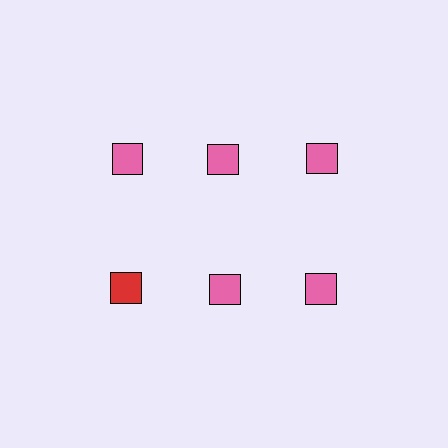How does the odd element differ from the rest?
It has a different color: red instead of pink.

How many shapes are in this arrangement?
There are 6 shapes arranged in a grid pattern.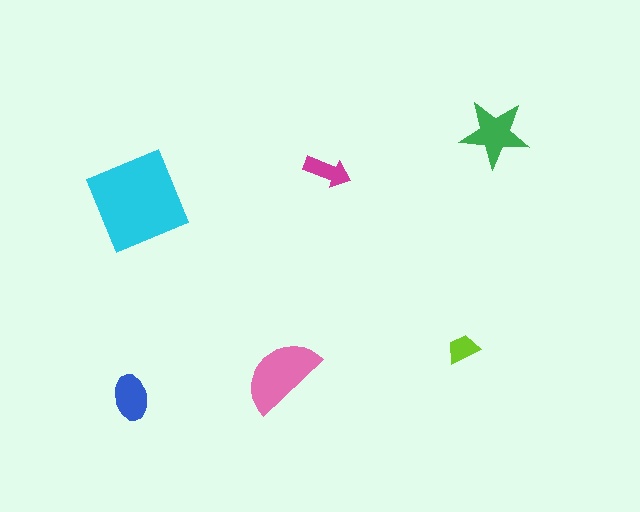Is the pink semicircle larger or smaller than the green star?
Larger.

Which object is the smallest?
The lime trapezoid.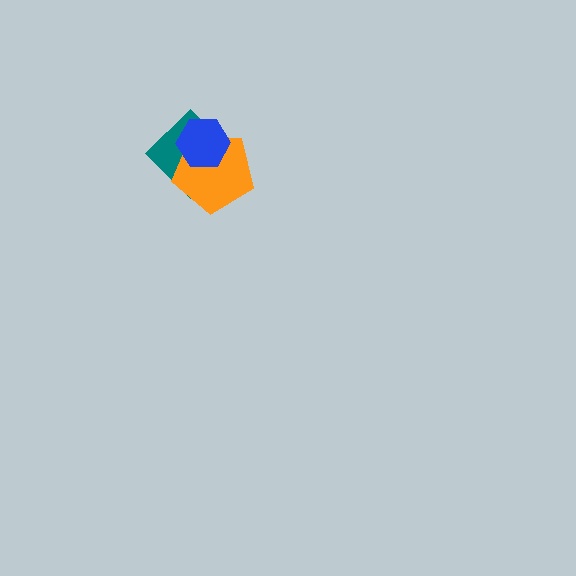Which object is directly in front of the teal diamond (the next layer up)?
The orange pentagon is directly in front of the teal diamond.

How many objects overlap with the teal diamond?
2 objects overlap with the teal diamond.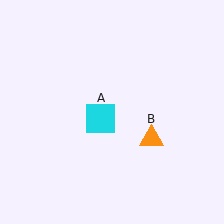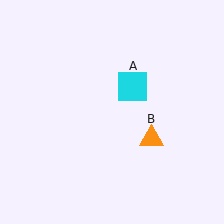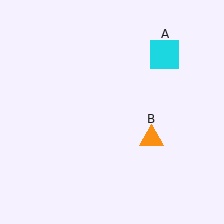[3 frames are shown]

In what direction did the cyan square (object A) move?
The cyan square (object A) moved up and to the right.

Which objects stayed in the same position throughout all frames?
Orange triangle (object B) remained stationary.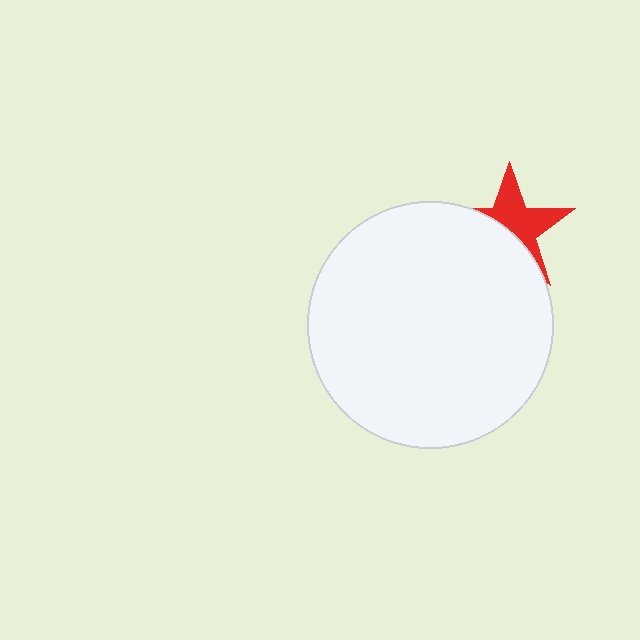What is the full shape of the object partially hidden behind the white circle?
The partially hidden object is a red star.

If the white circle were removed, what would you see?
You would see the complete red star.